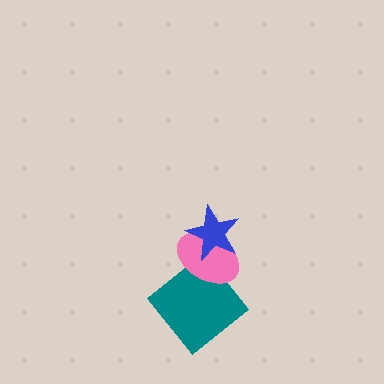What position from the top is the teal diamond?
The teal diamond is 3rd from the top.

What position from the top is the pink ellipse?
The pink ellipse is 2nd from the top.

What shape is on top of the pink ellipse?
The blue star is on top of the pink ellipse.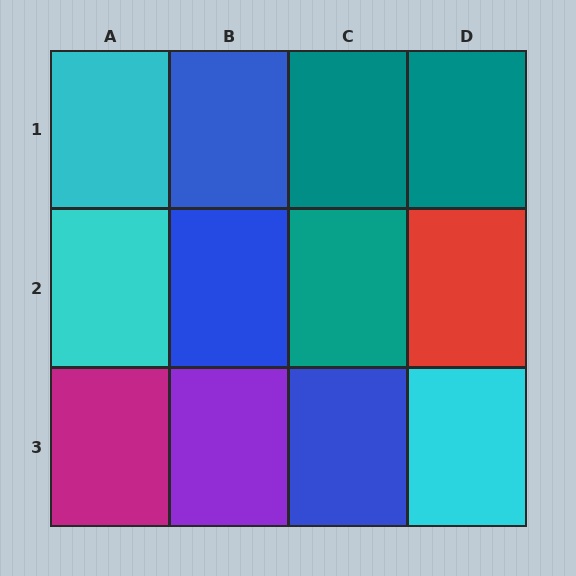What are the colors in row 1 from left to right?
Cyan, blue, teal, teal.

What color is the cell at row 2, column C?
Teal.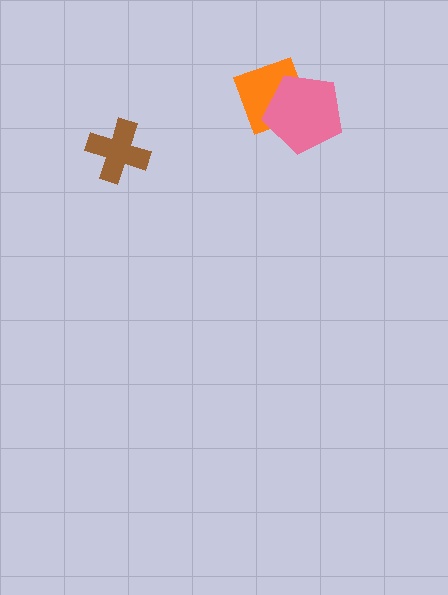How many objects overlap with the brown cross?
0 objects overlap with the brown cross.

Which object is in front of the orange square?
The pink pentagon is in front of the orange square.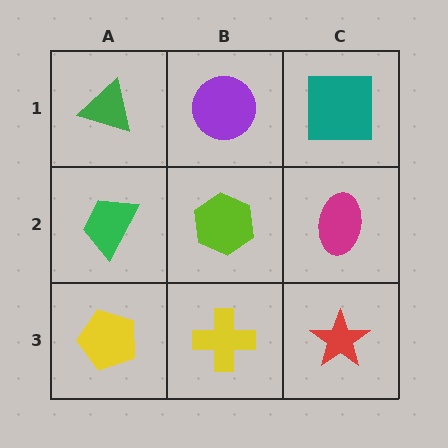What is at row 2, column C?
A magenta ellipse.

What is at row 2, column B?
A lime hexagon.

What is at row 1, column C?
A teal square.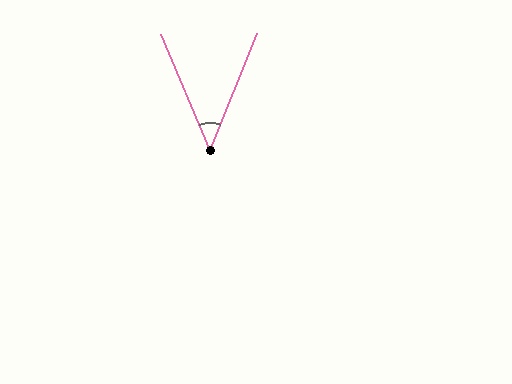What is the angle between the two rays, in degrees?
Approximately 44 degrees.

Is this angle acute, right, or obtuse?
It is acute.